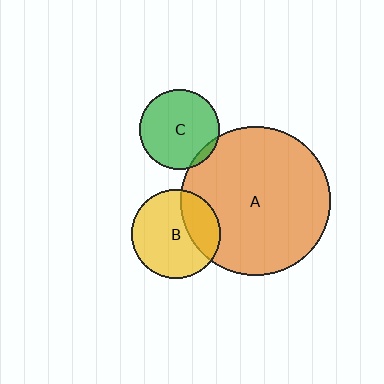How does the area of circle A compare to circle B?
Approximately 2.8 times.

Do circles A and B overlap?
Yes.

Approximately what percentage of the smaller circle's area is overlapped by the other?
Approximately 30%.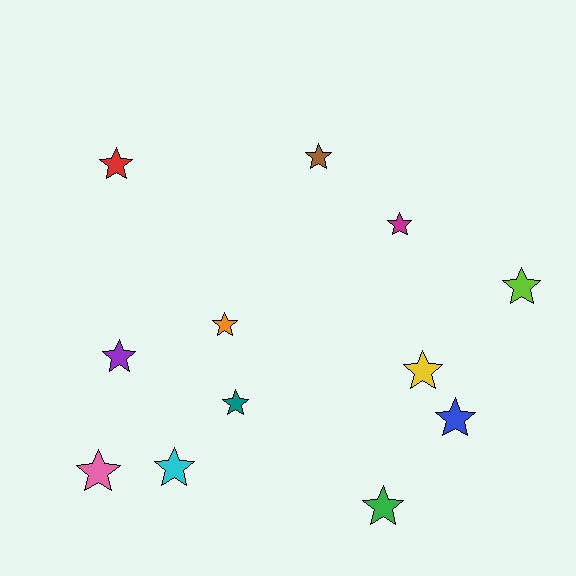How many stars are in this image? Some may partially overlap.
There are 12 stars.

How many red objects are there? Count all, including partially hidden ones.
There is 1 red object.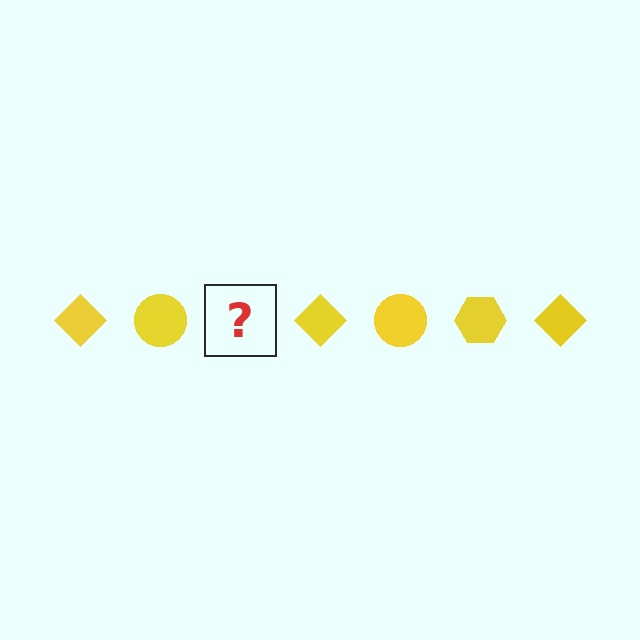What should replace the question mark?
The question mark should be replaced with a yellow hexagon.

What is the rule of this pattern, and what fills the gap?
The rule is that the pattern cycles through diamond, circle, hexagon shapes in yellow. The gap should be filled with a yellow hexagon.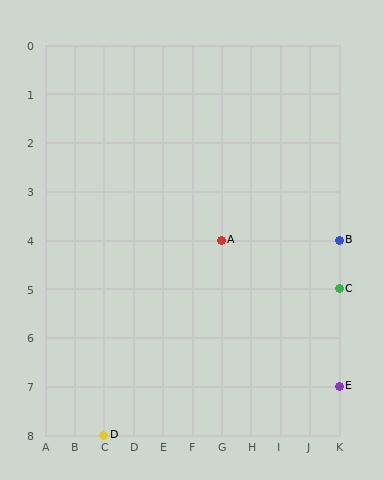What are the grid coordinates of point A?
Point A is at grid coordinates (G, 4).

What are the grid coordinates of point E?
Point E is at grid coordinates (K, 7).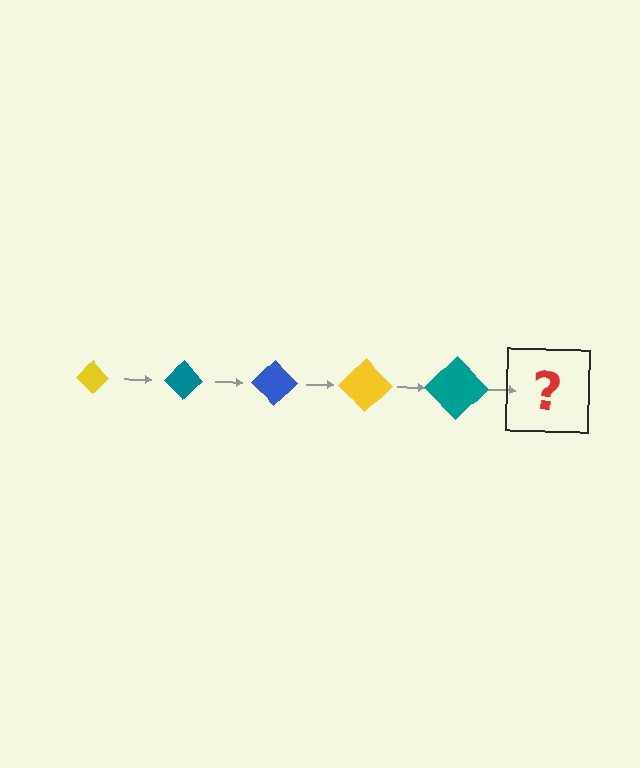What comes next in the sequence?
The next element should be a blue diamond, larger than the previous one.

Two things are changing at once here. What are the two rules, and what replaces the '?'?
The two rules are that the diamond grows larger each step and the color cycles through yellow, teal, and blue. The '?' should be a blue diamond, larger than the previous one.